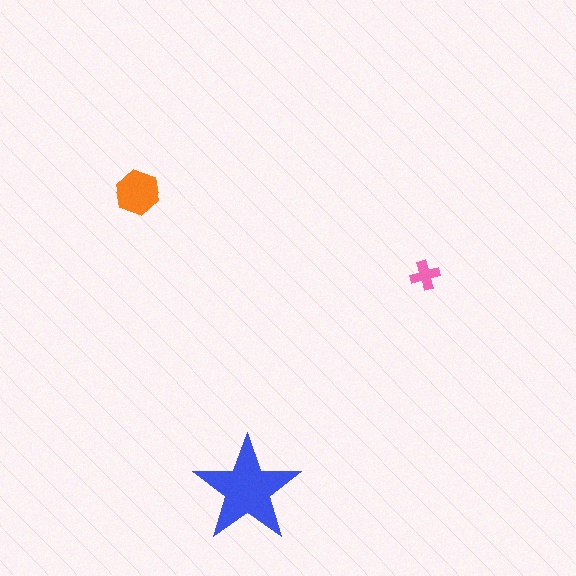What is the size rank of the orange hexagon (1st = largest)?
2nd.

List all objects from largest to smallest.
The blue star, the orange hexagon, the pink cross.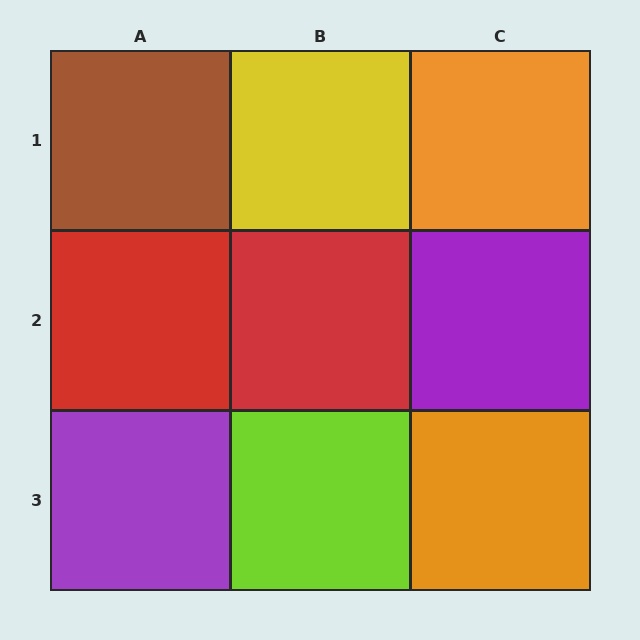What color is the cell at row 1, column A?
Brown.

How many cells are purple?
2 cells are purple.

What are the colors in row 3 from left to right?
Purple, lime, orange.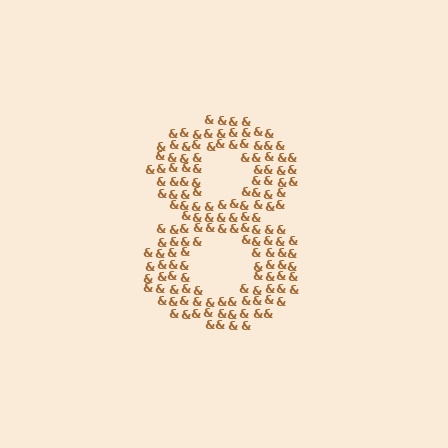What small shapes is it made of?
It is made of small ampersands.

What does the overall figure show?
The overall figure shows the digit 8.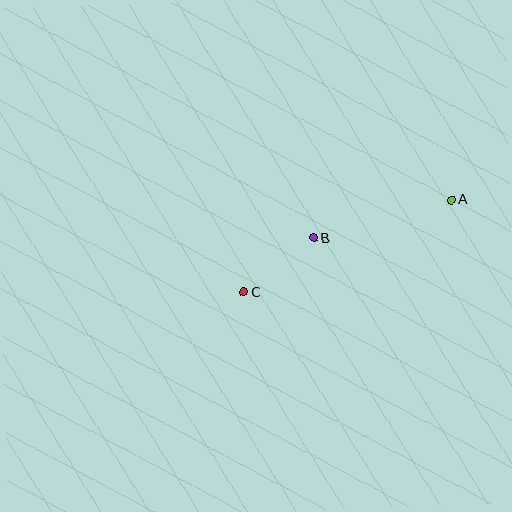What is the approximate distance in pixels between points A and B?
The distance between A and B is approximately 143 pixels.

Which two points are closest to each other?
Points B and C are closest to each other.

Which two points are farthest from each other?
Points A and C are farthest from each other.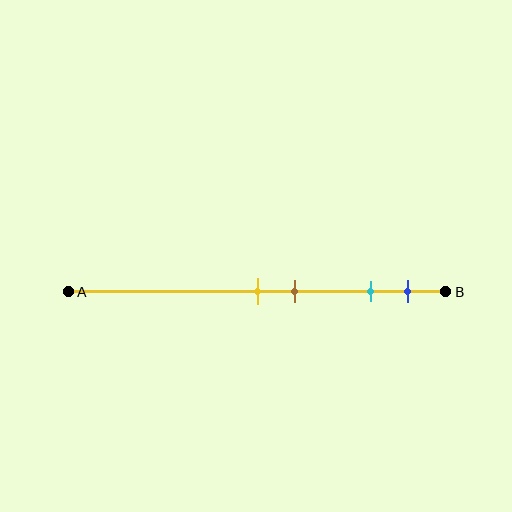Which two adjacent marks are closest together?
The yellow and brown marks are the closest adjacent pair.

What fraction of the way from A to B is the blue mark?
The blue mark is approximately 90% (0.9) of the way from A to B.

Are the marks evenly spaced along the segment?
No, the marks are not evenly spaced.